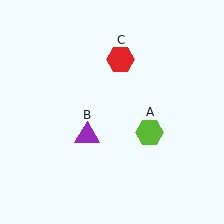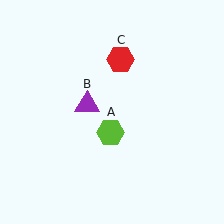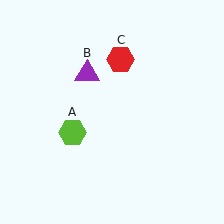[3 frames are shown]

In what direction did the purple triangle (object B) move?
The purple triangle (object B) moved up.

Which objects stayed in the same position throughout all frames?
Red hexagon (object C) remained stationary.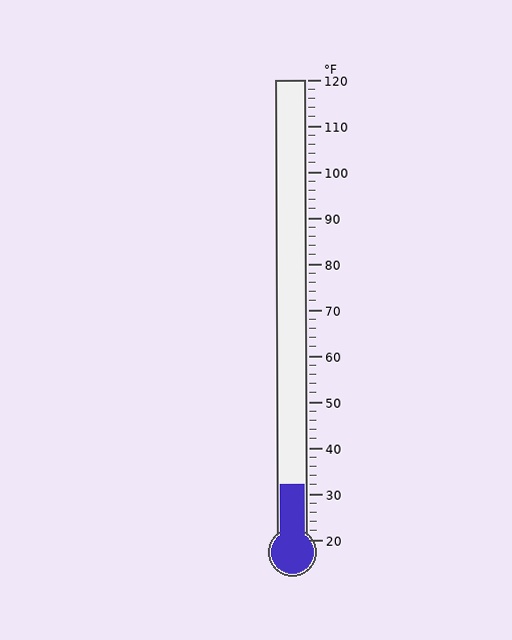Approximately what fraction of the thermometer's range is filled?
The thermometer is filled to approximately 10% of its range.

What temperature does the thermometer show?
The thermometer shows approximately 32°F.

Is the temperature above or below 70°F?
The temperature is below 70°F.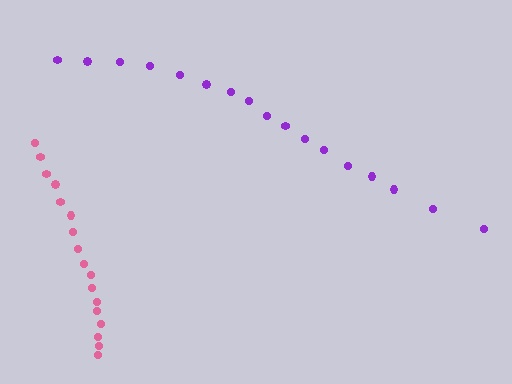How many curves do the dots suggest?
There are 2 distinct paths.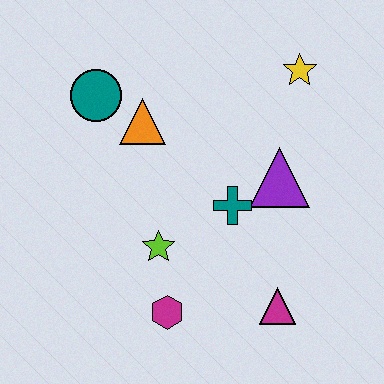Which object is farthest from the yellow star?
The magenta hexagon is farthest from the yellow star.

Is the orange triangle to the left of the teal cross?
Yes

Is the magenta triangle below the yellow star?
Yes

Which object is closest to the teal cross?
The purple triangle is closest to the teal cross.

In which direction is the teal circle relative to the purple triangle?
The teal circle is to the left of the purple triangle.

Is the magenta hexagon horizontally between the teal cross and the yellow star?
No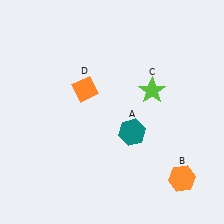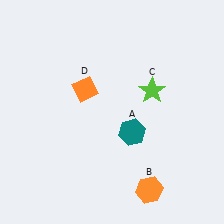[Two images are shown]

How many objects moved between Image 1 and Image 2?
1 object moved between the two images.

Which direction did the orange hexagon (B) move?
The orange hexagon (B) moved left.